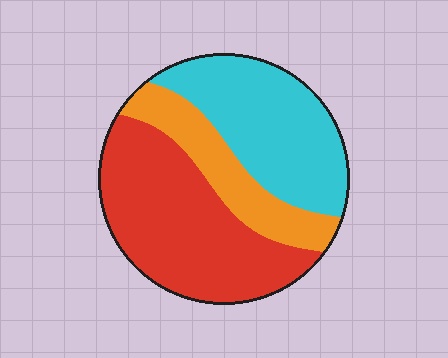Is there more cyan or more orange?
Cyan.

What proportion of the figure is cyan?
Cyan takes up about one third (1/3) of the figure.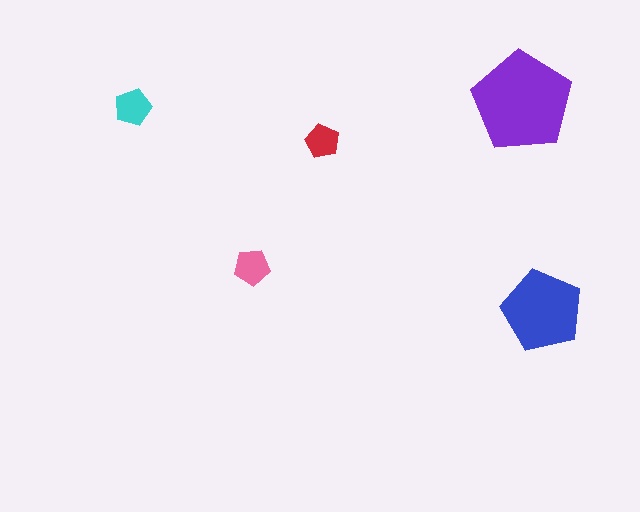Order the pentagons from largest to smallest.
the purple one, the blue one, the cyan one, the pink one, the red one.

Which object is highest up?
The purple pentagon is topmost.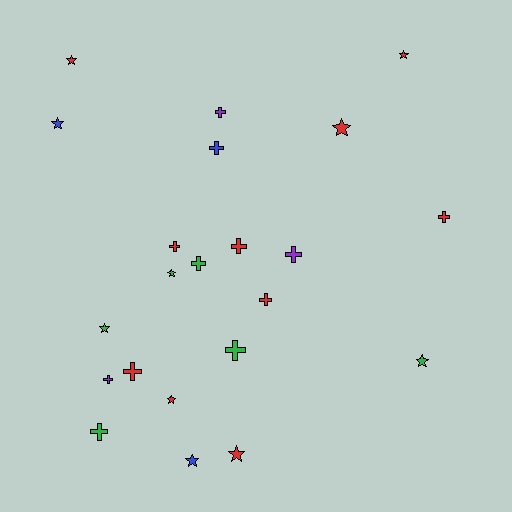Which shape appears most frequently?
Cross, with 12 objects.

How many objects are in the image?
There are 22 objects.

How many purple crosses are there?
There are 3 purple crosses.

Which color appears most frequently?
Red, with 10 objects.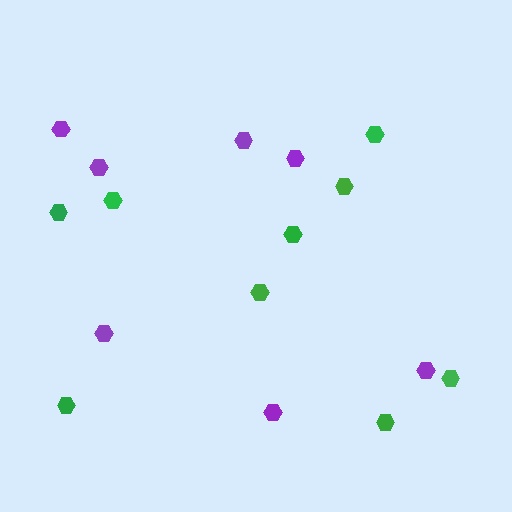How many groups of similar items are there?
There are 2 groups: one group of purple hexagons (7) and one group of green hexagons (9).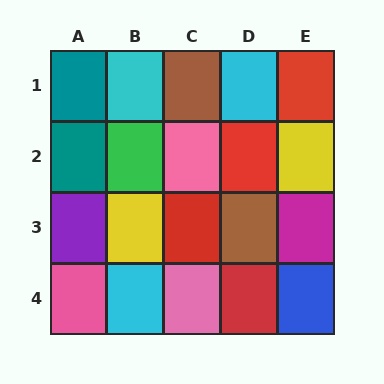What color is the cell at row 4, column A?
Pink.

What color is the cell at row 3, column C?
Red.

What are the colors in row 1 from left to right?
Teal, cyan, brown, cyan, red.